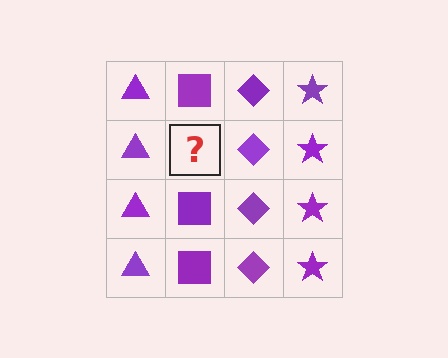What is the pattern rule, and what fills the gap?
The rule is that each column has a consistent shape. The gap should be filled with a purple square.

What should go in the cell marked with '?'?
The missing cell should contain a purple square.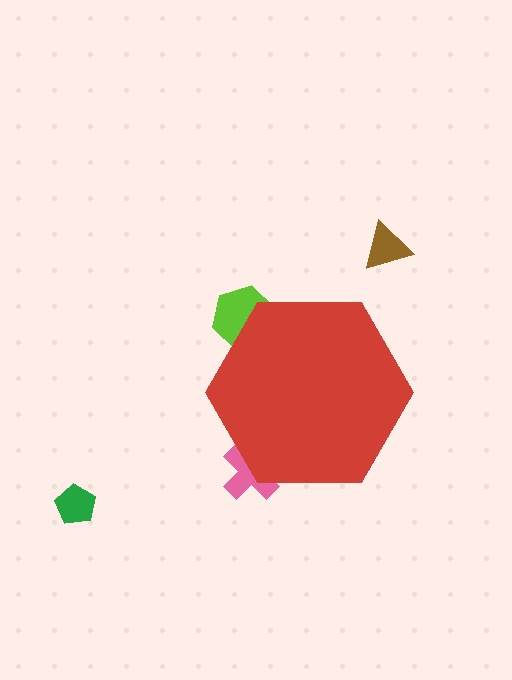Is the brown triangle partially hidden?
No, the brown triangle is fully visible.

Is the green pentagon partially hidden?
No, the green pentagon is fully visible.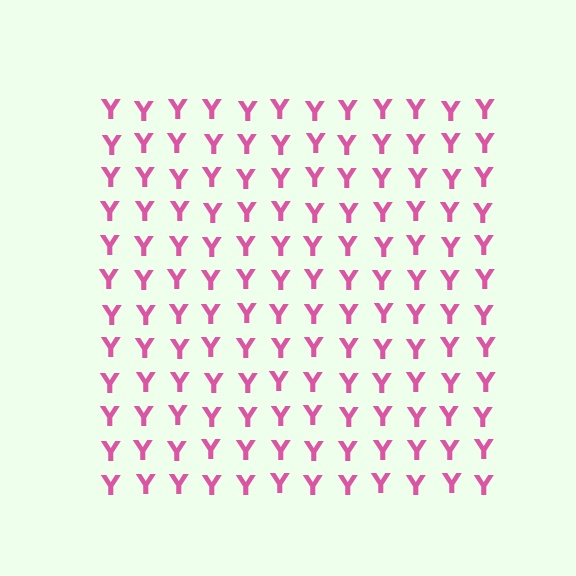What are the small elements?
The small elements are letter Y's.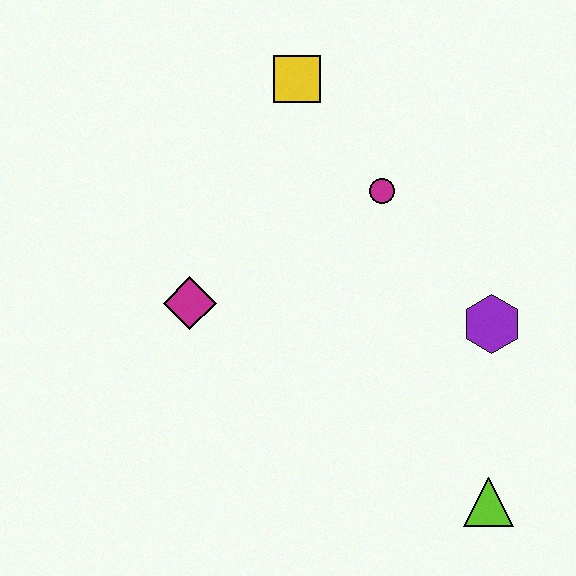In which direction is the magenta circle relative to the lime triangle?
The magenta circle is above the lime triangle.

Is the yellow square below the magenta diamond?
No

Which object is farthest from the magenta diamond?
The lime triangle is farthest from the magenta diamond.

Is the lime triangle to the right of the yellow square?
Yes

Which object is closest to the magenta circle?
The yellow square is closest to the magenta circle.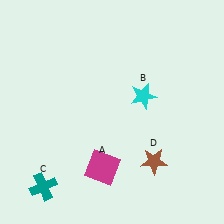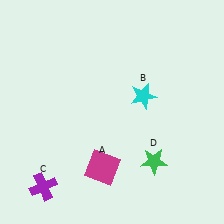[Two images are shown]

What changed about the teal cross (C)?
In Image 1, C is teal. In Image 2, it changed to purple.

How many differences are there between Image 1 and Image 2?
There are 2 differences between the two images.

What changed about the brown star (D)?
In Image 1, D is brown. In Image 2, it changed to green.